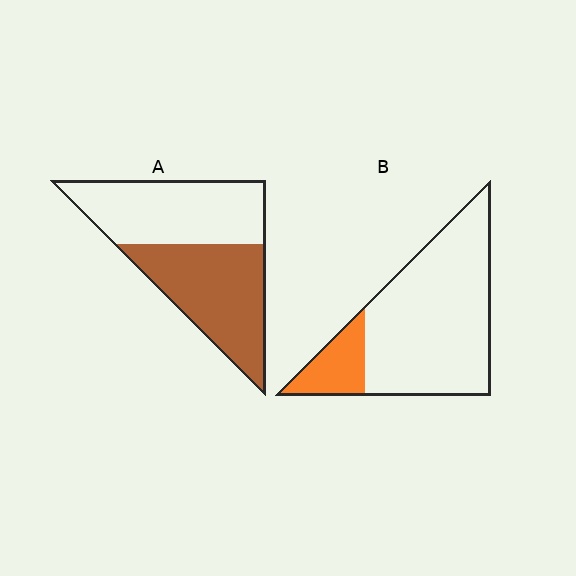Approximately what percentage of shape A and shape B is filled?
A is approximately 50% and B is approximately 15%.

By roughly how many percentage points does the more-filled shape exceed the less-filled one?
By roughly 30 percentage points (A over B).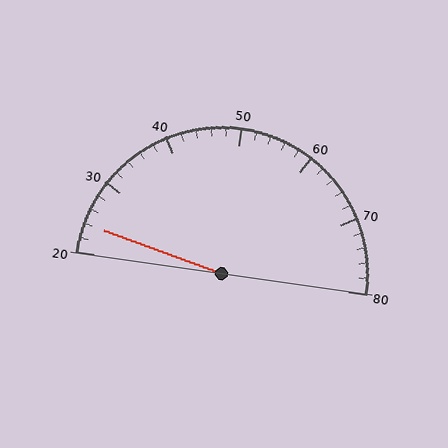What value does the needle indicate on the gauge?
The needle indicates approximately 24.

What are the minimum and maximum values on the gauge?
The gauge ranges from 20 to 80.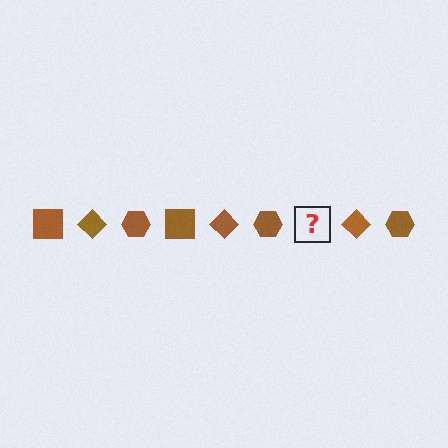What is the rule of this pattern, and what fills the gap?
The rule is that the pattern cycles through square, diamond, hexagon shapes in brown. The gap should be filled with a brown square.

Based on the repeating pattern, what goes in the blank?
The blank should be a brown square.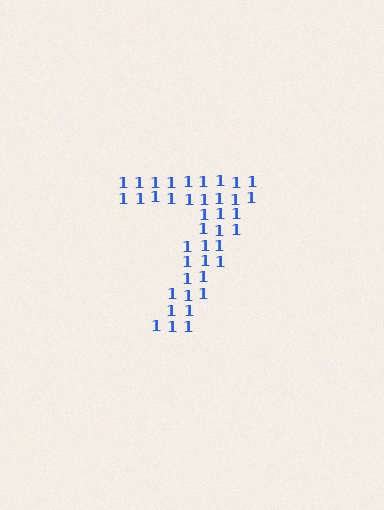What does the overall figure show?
The overall figure shows the digit 7.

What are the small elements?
The small elements are digit 1's.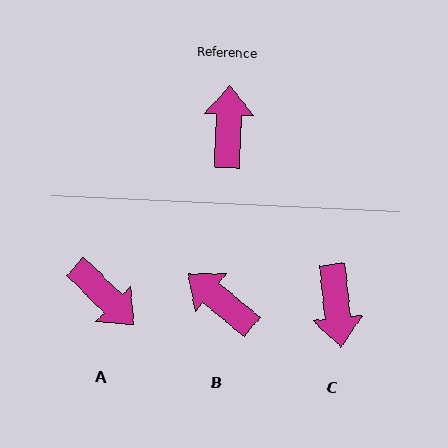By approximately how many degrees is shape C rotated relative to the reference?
Approximately 172 degrees clockwise.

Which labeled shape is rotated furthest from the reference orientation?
C, about 172 degrees away.